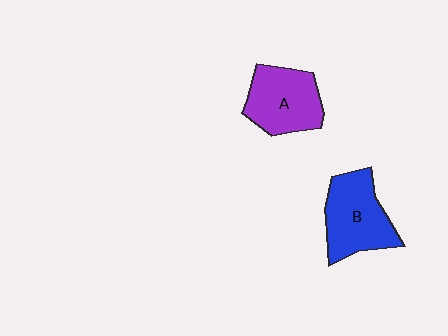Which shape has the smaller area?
Shape A (purple).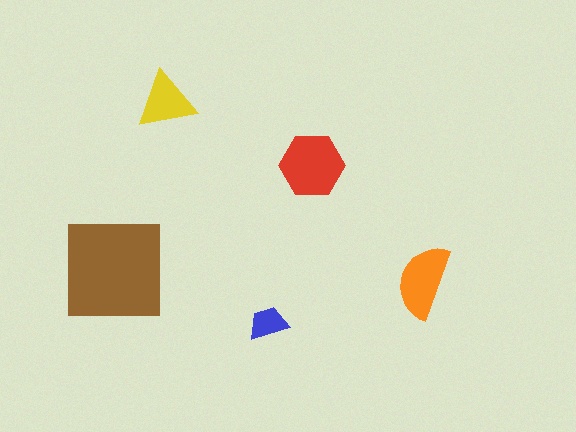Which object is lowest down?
The blue trapezoid is bottommost.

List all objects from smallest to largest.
The blue trapezoid, the yellow triangle, the orange semicircle, the red hexagon, the brown square.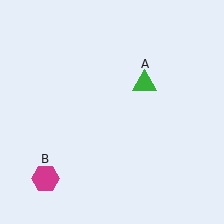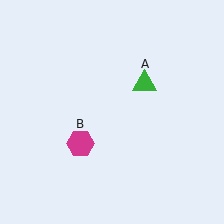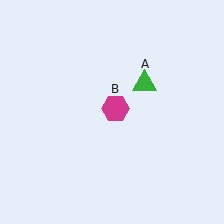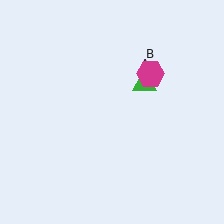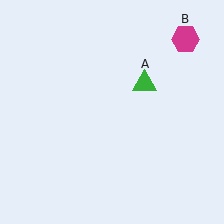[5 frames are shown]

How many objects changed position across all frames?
1 object changed position: magenta hexagon (object B).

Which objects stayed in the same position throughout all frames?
Green triangle (object A) remained stationary.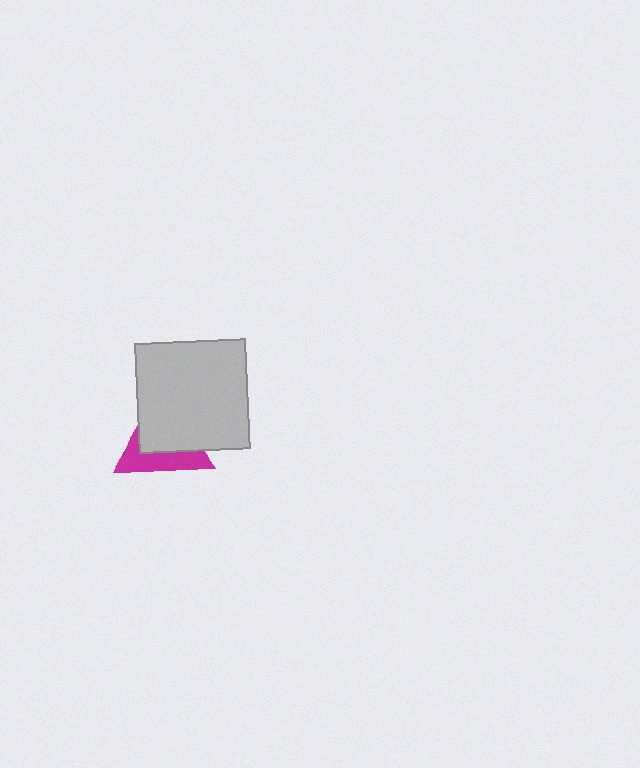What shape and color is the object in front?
The object in front is a light gray square.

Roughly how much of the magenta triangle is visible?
A small part of it is visible (roughly 41%).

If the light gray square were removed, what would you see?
You would see the complete magenta triangle.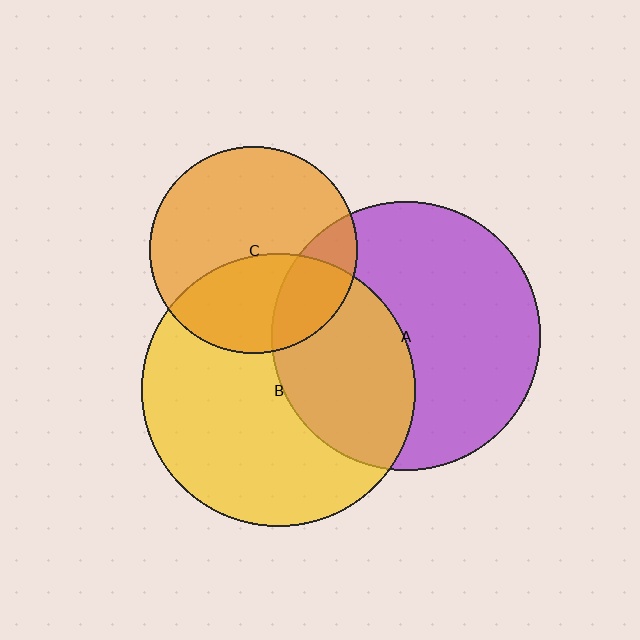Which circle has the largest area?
Circle B (yellow).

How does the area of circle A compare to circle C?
Approximately 1.7 times.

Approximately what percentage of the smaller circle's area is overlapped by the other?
Approximately 40%.